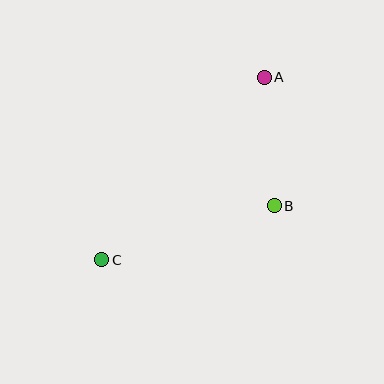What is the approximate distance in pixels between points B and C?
The distance between B and C is approximately 181 pixels.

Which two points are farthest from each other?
Points A and C are farthest from each other.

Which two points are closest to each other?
Points A and B are closest to each other.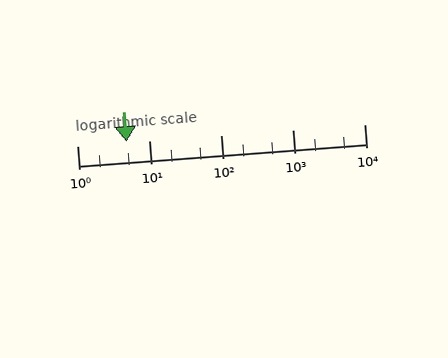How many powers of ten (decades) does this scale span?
The scale spans 4 decades, from 1 to 10000.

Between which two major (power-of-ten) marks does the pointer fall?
The pointer is between 1 and 10.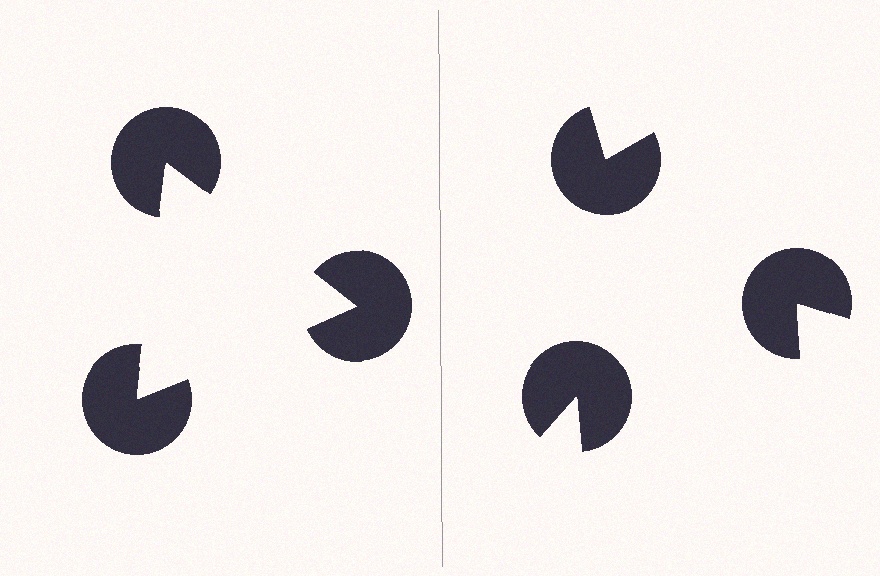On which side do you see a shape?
An illusory triangle appears on the left side. On the right side the wedge cuts are rotated, so no coherent shape forms.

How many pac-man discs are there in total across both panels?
6 — 3 on each side.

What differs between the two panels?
The pac-man discs are positioned identically on both sides; only the wedge orientations differ. On the left they align to a triangle; on the right they are misaligned.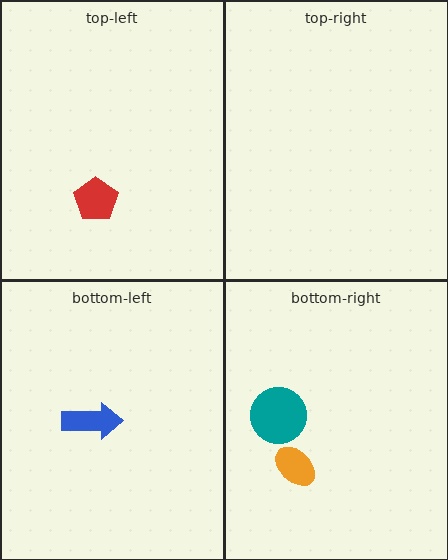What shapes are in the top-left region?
The red pentagon.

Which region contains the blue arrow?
The bottom-left region.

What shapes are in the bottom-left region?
The blue arrow.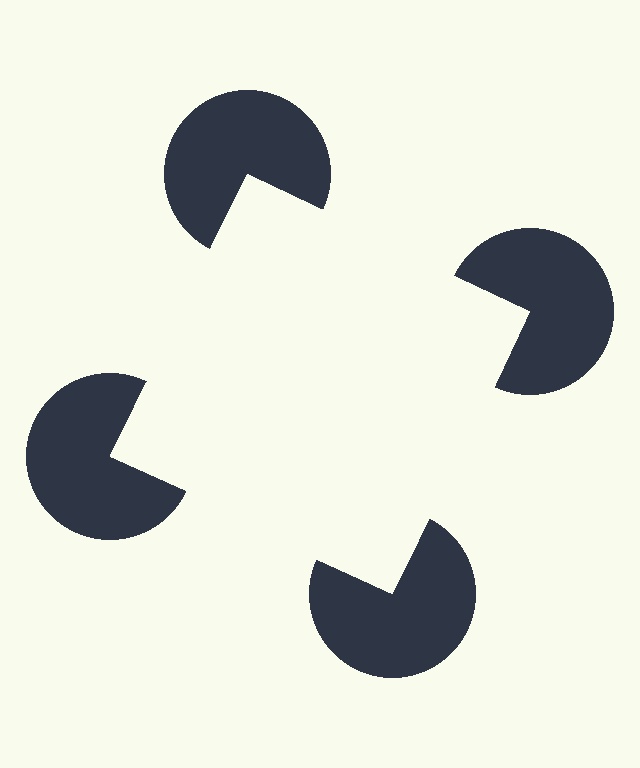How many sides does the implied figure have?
4 sides.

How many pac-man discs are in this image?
There are 4 — one at each vertex of the illusory square.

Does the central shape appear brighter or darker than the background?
It typically appears slightly brighter than the background, even though no actual brightness change is drawn.